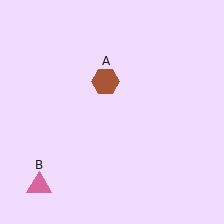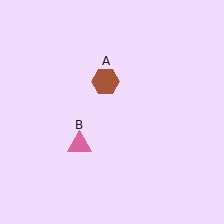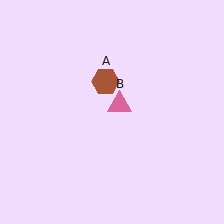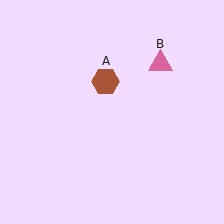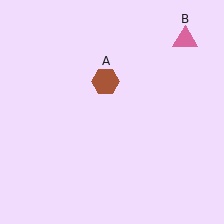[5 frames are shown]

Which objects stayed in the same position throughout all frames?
Brown hexagon (object A) remained stationary.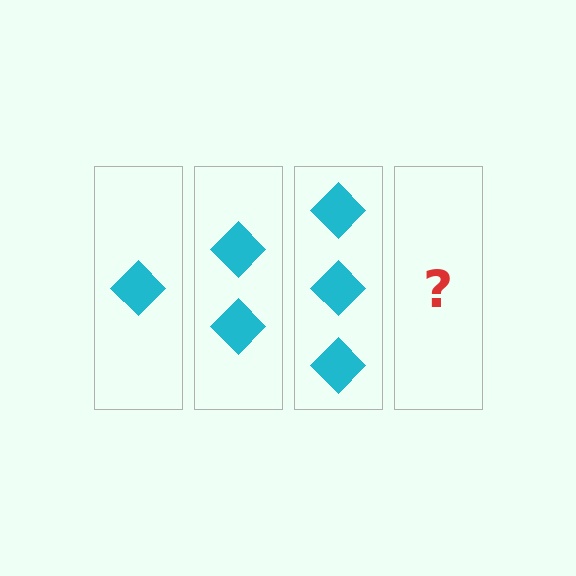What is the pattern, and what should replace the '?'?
The pattern is that each step adds one more diamond. The '?' should be 4 diamonds.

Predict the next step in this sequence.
The next step is 4 diamonds.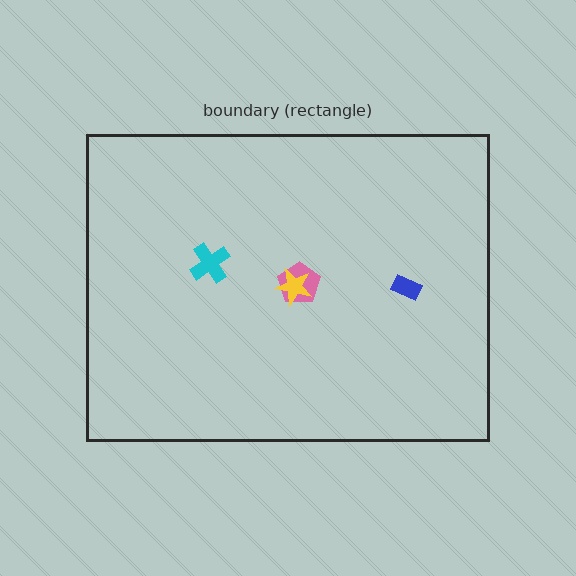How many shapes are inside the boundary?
4 inside, 0 outside.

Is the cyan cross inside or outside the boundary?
Inside.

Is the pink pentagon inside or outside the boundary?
Inside.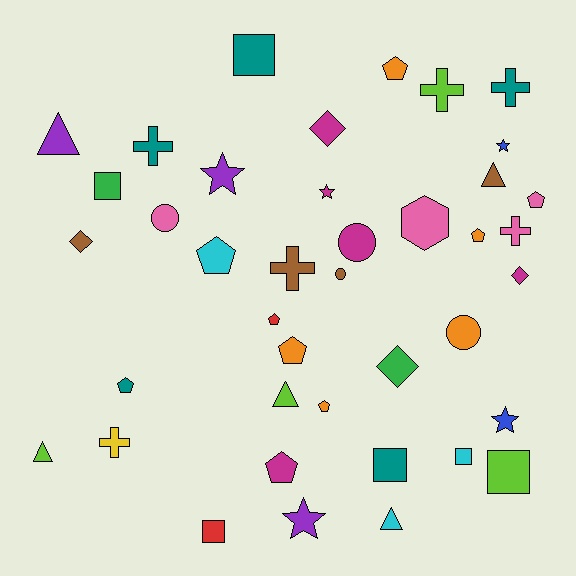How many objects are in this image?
There are 40 objects.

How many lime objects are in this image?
There are 4 lime objects.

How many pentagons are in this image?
There are 9 pentagons.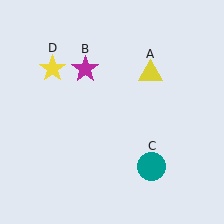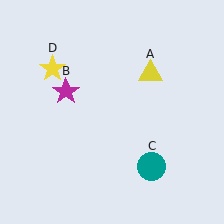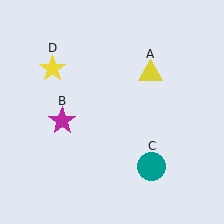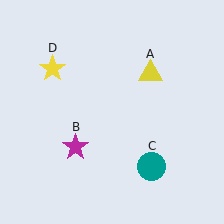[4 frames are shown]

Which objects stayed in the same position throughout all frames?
Yellow triangle (object A) and teal circle (object C) and yellow star (object D) remained stationary.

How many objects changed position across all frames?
1 object changed position: magenta star (object B).